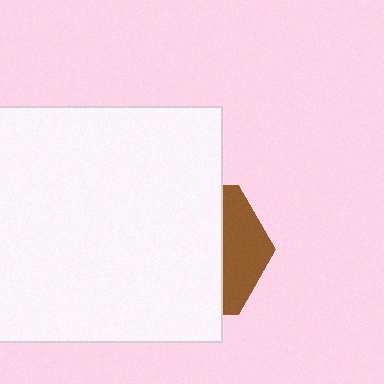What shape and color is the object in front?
The object in front is a white square.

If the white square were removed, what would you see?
You would see the complete brown hexagon.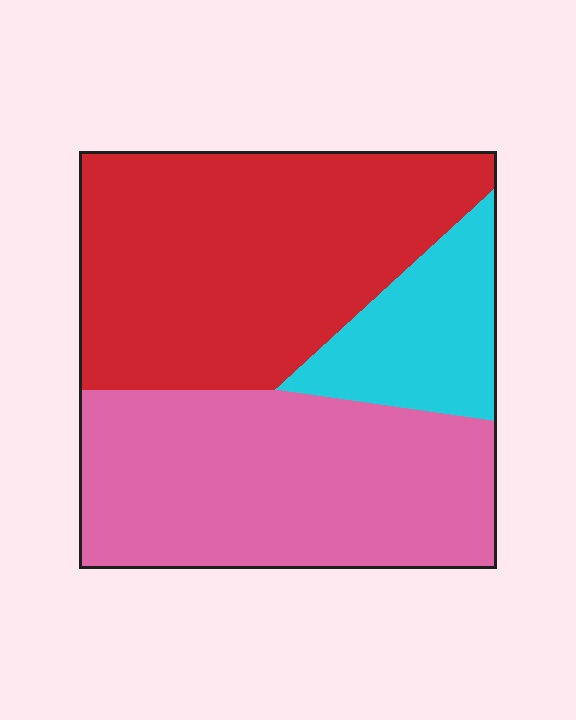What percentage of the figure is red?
Red covers around 45% of the figure.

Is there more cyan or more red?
Red.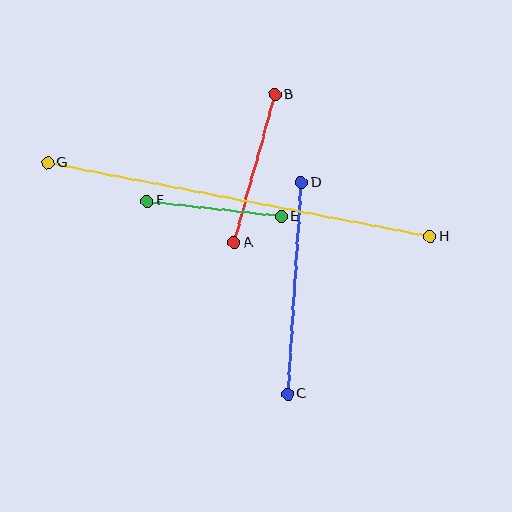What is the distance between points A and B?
The distance is approximately 154 pixels.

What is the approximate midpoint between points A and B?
The midpoint is at approximately (254, 169) pixels.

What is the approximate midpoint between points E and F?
The midpoint is at approximately (214, 209) pixels.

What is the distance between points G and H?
The distance is approximately 389 pixels.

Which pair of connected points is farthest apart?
Points G and H are farthest apart.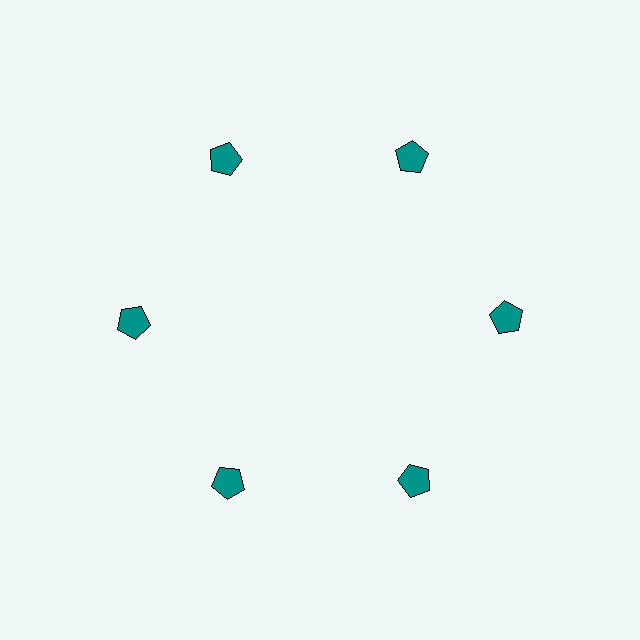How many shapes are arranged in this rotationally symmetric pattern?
There are 6 shapes, arranged in 6 groups of 1.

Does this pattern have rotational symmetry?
Yes, this pattern has 6-fold rotational symmetry. It looks the same after rotating 60 degrees around the center.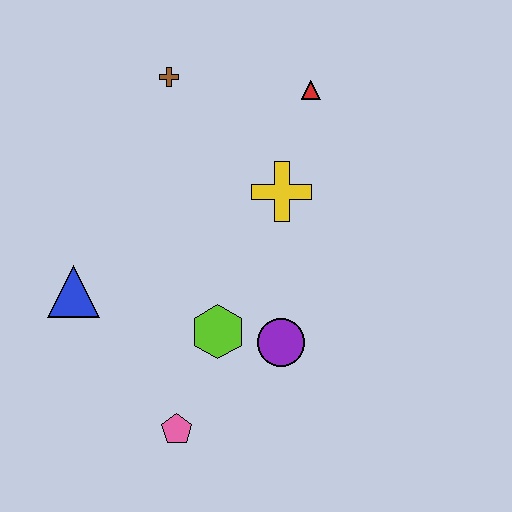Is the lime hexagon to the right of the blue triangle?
Yes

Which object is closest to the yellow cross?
The red triangle is closest to the yellow cross.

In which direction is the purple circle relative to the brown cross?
The purple circle is below the brown cross.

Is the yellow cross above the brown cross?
No